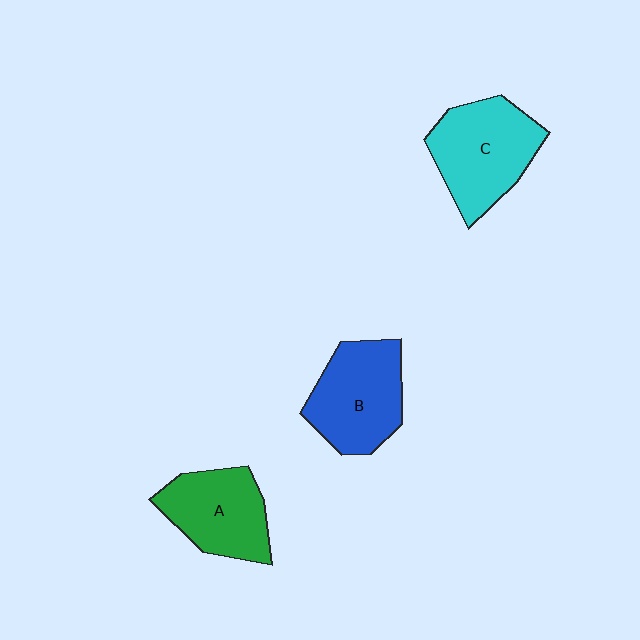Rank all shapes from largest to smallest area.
From largest to smallest: C (cyan), B (blue), A (green).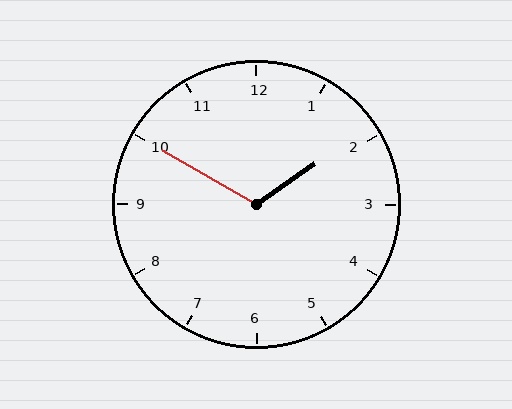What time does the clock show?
1:50.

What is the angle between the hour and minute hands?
Approximately 115 degrees.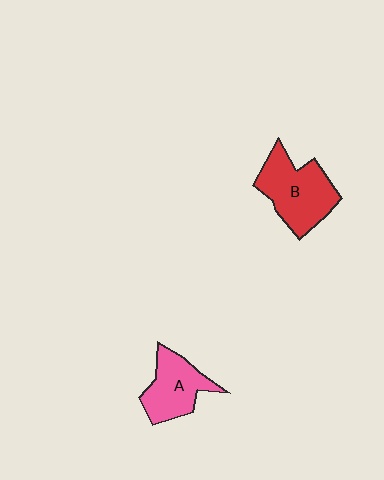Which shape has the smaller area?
Shape A (pink).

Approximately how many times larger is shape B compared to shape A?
Approximately 1.3 times.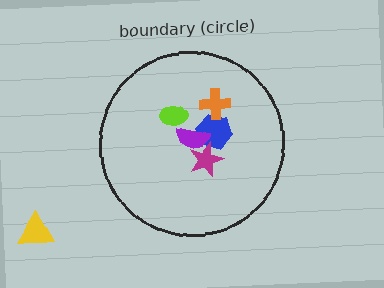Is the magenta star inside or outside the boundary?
Inside.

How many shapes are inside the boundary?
5 inside, 1 outside.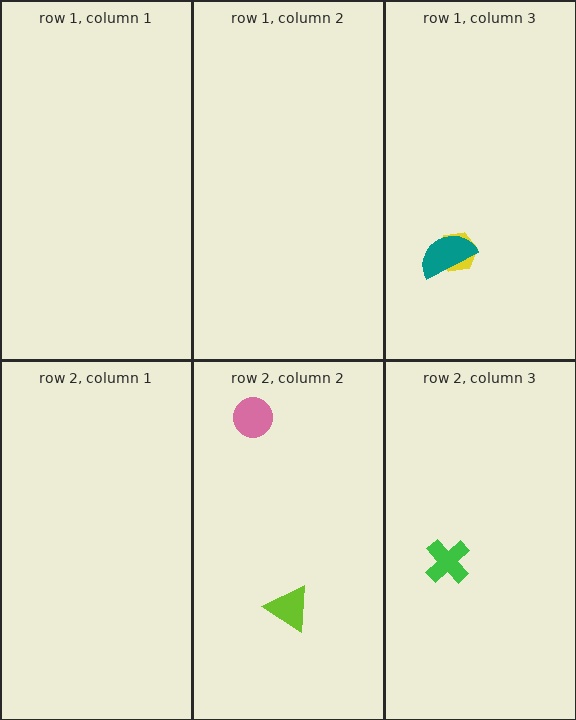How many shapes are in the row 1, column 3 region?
2.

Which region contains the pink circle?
The row 2, column 2 region.